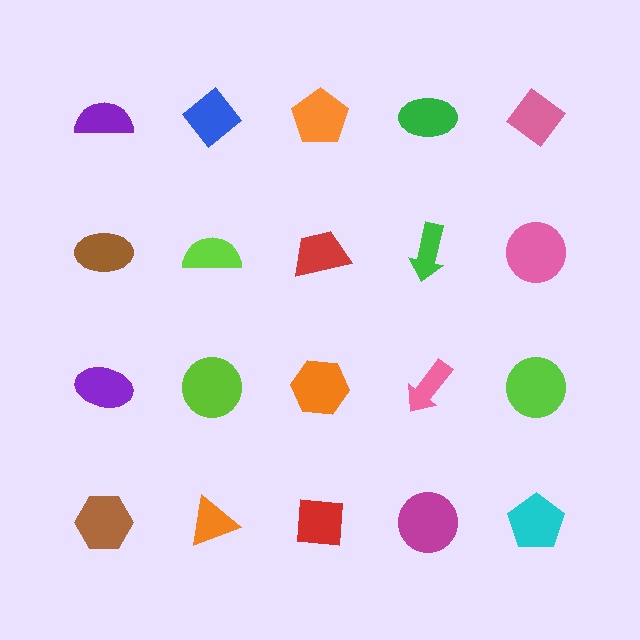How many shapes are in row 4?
5 shapes.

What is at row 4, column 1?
A brown hexagon.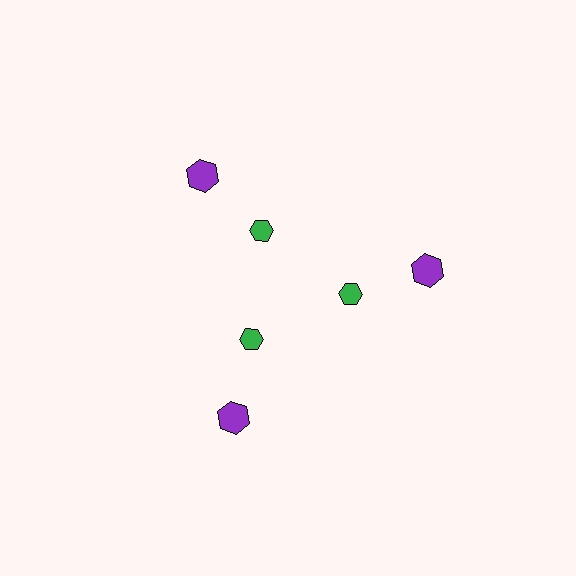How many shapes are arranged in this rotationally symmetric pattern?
There are 6 shapes, arranged in 3 groups of 2.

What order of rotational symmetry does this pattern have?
This pattern has 3-fold rotational symmetry.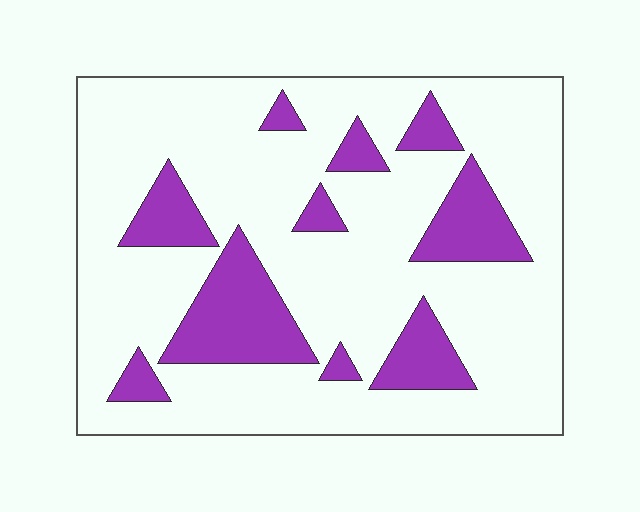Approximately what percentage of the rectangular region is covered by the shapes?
Approximately 20%.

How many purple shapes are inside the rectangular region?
10.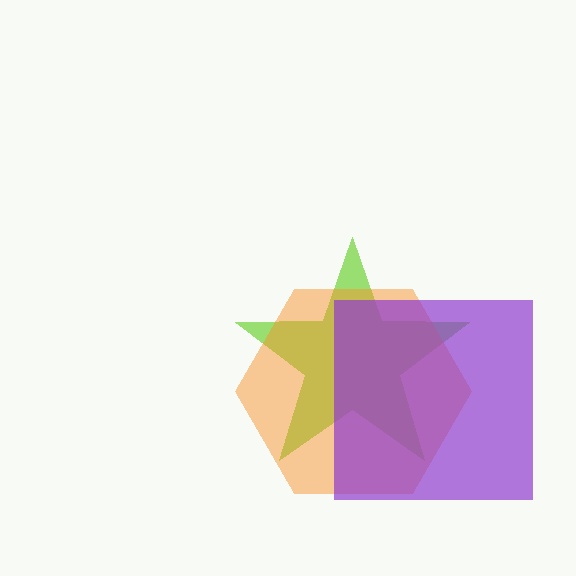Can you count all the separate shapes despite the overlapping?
Yes, there are 3 separate shapes.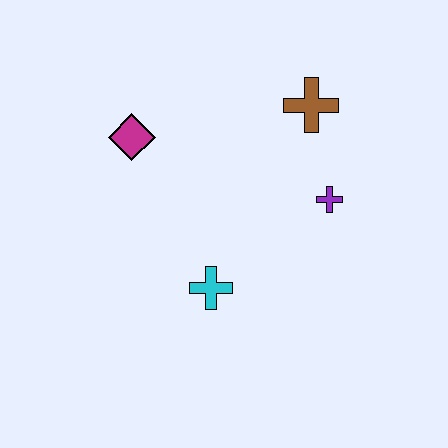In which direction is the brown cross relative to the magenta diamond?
The brown cross is to the right of the magenta diamond.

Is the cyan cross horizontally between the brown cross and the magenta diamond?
Yes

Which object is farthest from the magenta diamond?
The purple cross is farthest from the magenta diamond.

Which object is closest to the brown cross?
The purple cross is closest to the brown cross.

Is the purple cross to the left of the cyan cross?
No